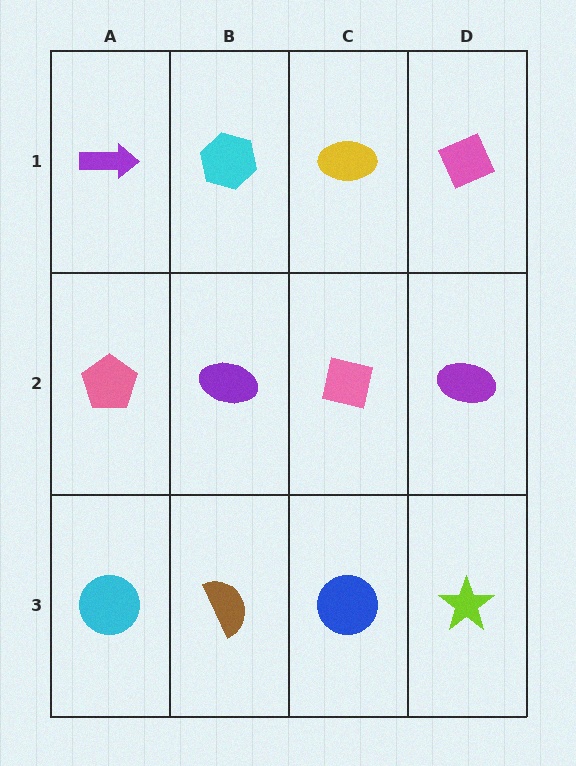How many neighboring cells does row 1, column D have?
2.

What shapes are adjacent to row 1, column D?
A purple ellipse (row 2, column D), a yellow ellipse (row 1, column C).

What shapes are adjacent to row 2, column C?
A yellow ellipse (row 1, column C), a blue circle (row 3, column C), a purple ellipse (row 2, column B), a purple ellipse (row 2, column D).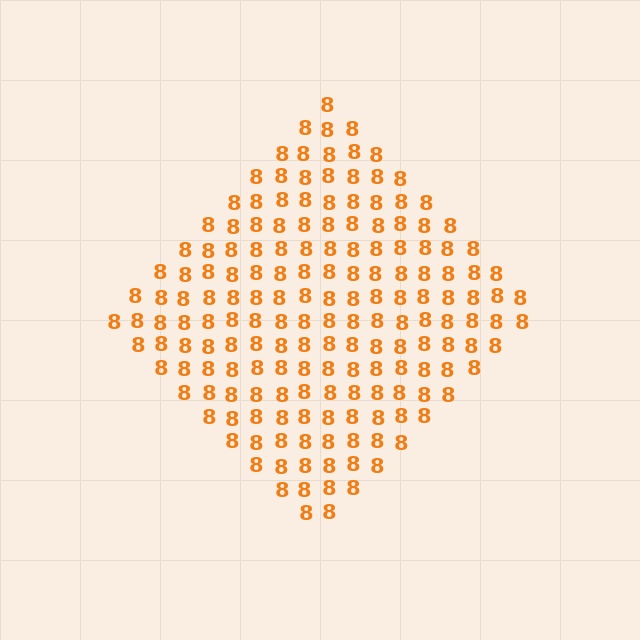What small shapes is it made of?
It is made of small digit 8's.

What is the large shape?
The large shape is a diamond.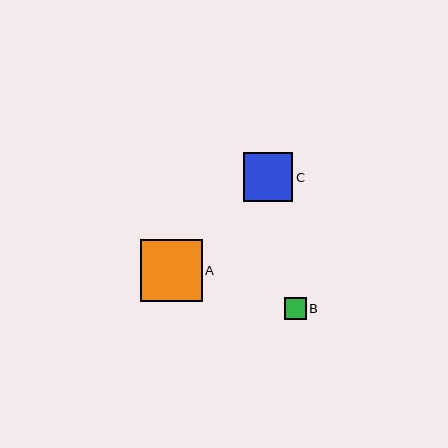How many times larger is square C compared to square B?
Square C is approximately 2.3 times the size of square B.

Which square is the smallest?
Square B is the smallest with a size of approximately 22 pixels.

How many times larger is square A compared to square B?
Square A is approximately 2.8 times the size of square B.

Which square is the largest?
Square A is the largest with a size of approximately 62 pixels.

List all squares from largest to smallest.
From largest to smallest: A, C, B.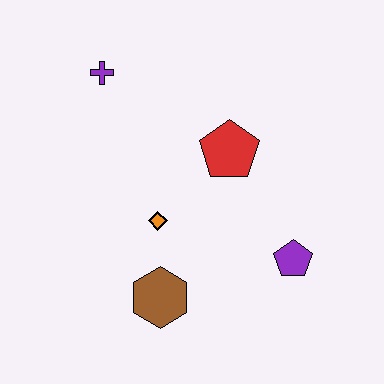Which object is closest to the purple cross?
The red pentagon is closest to the purple cross.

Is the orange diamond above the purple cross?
No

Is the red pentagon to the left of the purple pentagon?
Yes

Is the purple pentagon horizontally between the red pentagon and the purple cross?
No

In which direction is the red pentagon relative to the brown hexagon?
The red pentagon is above the brown hexagon.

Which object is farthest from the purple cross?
The purple pentagon is farthest from the purple cross.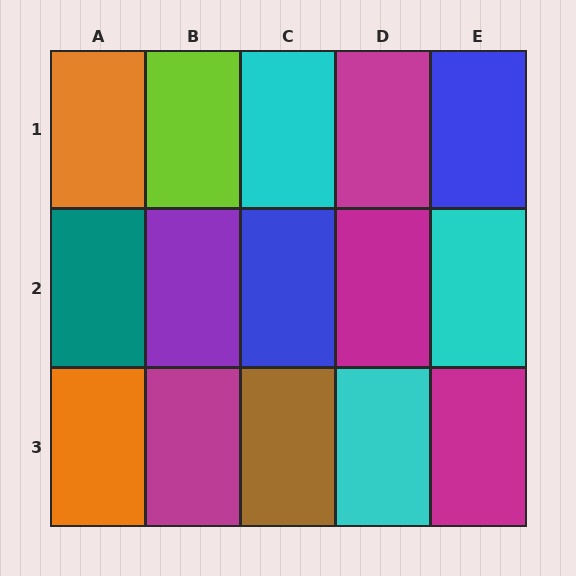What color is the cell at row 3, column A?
Orange.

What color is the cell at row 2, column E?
Cyan.